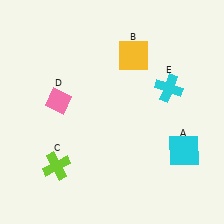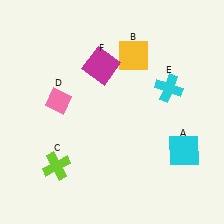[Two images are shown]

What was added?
A magenta square (F) was added in Image 2.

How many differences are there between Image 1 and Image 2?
There is 1 difference between the two images.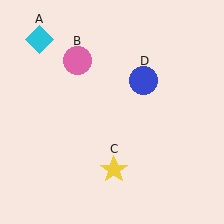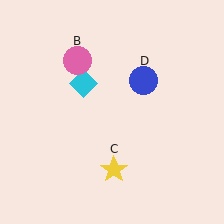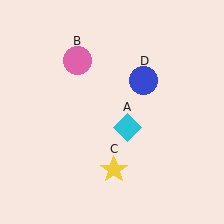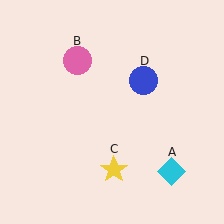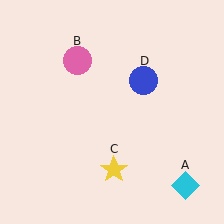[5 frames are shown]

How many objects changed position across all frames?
1 object changed position: cyan diamond (object A).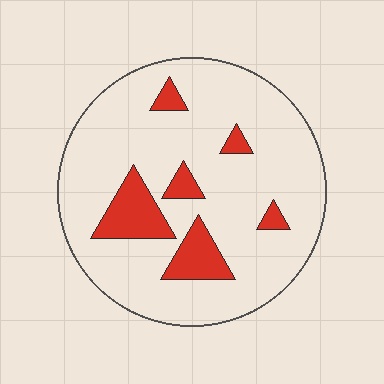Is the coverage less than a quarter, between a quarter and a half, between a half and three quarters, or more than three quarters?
Less than a quarter.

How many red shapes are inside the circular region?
6.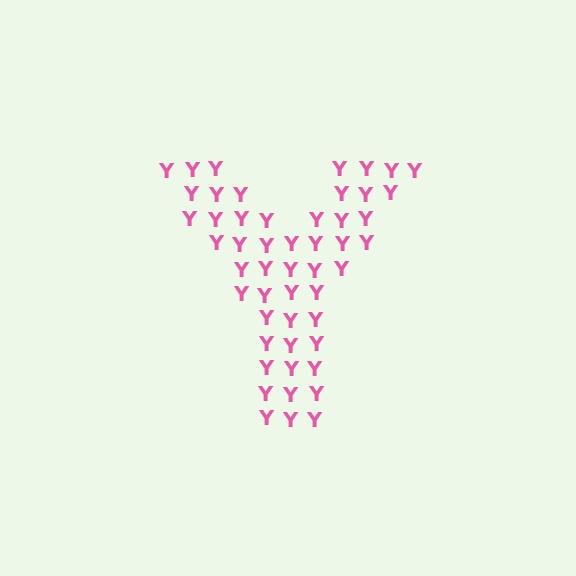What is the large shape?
The large shape is the letter Y.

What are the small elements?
The small elements are letter Y's.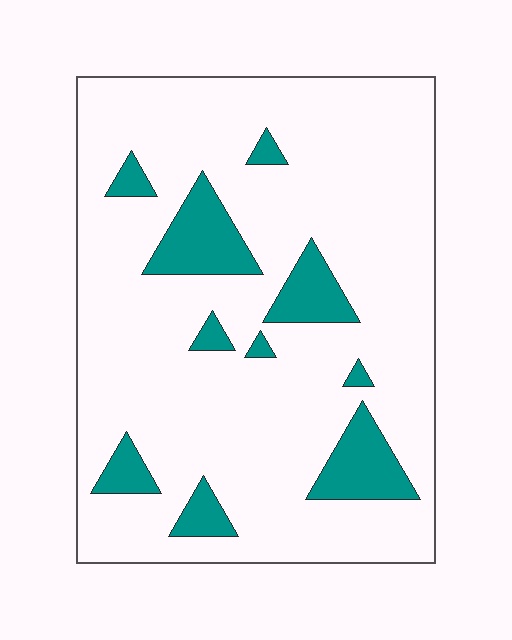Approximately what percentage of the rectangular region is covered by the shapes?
Approximately 15%.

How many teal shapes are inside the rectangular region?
10.